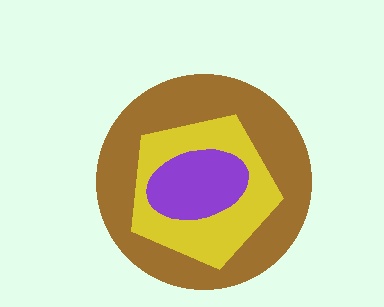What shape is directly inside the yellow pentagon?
The purple ellipse.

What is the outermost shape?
The brown circle.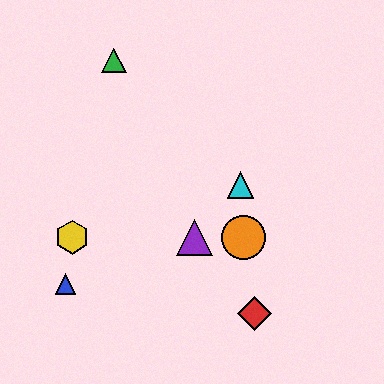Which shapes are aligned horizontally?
The yellow hexagon, the purple triangle, the orange circle are aligned horizontally.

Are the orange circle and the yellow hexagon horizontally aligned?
Yes, both are at y≈237.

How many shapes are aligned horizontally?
3 shapes (the yellow hexagon, the purple triangle, the orange circle) are aligned horizontally.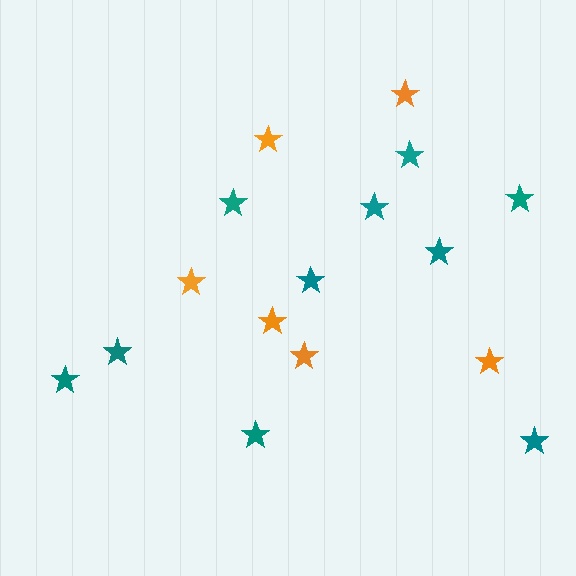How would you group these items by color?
There are 2 groups: one group of orange stars (6) and one group of teal stars (10).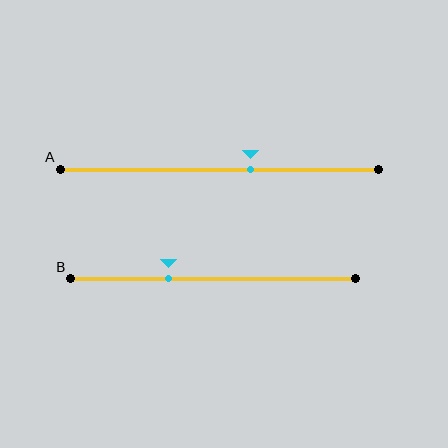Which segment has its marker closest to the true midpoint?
Segment A has its marker closest to the true midpoint.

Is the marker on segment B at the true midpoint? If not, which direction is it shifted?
No, the marker on segment B is shifted to the left by about 16% of the segment length.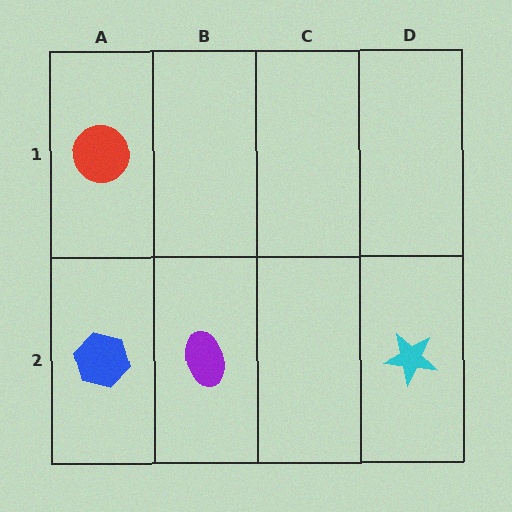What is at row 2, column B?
A purple ellipse.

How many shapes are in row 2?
3 shapes.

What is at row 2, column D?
A cyan star.